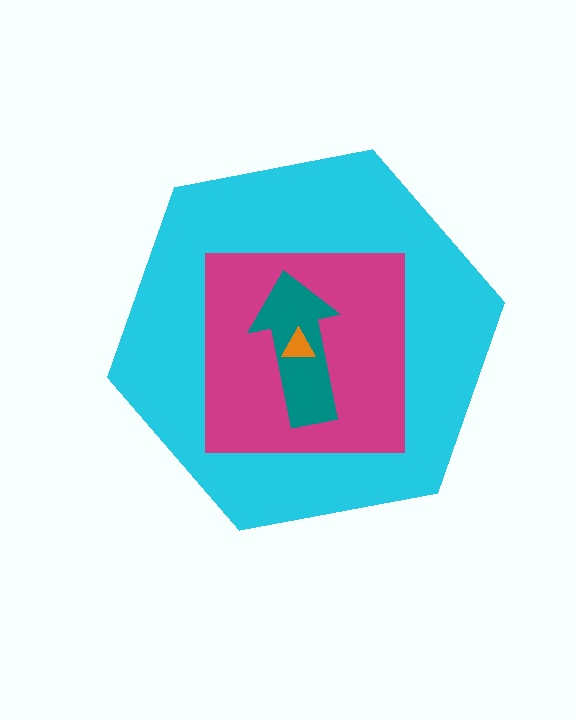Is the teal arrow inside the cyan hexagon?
Yes.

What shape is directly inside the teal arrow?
The orange triangle.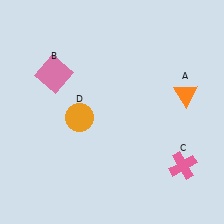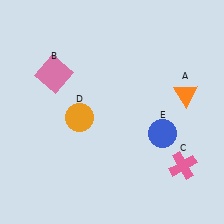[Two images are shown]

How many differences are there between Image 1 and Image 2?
There is 1 difference between the two images.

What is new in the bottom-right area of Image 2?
A blue circle (E) was added in the bottom-right area of Image 2.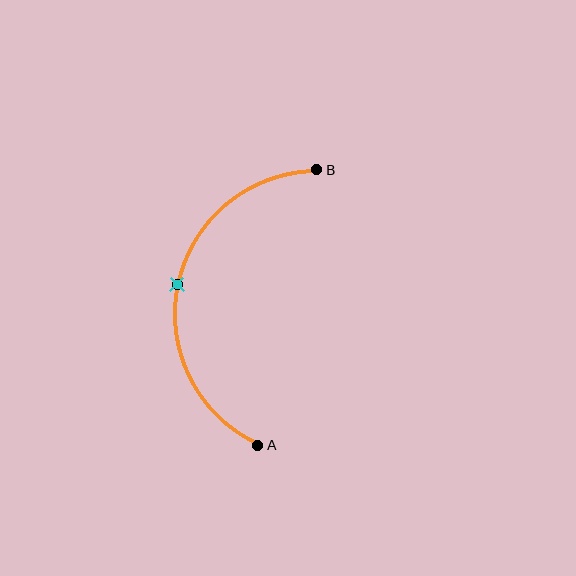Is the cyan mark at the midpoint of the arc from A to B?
Yes. The cyan mark lies on the arc at equal arc-length from both A and B — it is the arc midpoint.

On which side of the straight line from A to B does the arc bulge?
The arc bulges to the left of the straight line connecting A and B.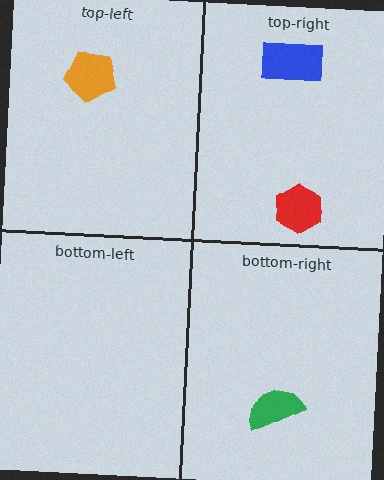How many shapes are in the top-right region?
2.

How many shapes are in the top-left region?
1.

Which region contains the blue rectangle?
The top-right region.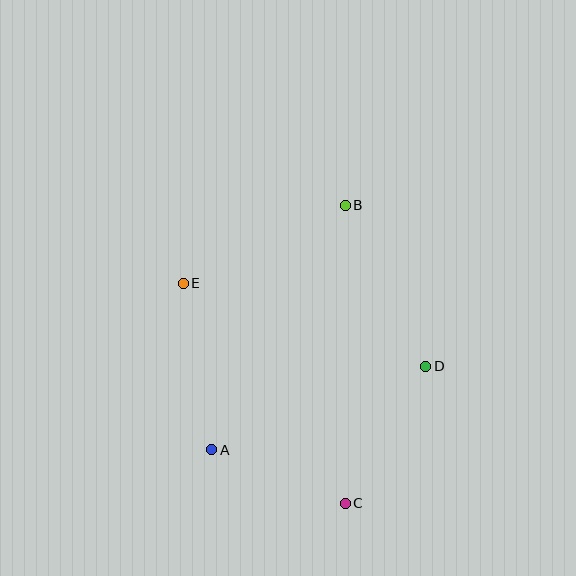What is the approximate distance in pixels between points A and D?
The distance between A and D is approximately 230 pixels.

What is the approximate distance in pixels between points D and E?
The distance between D and E is approximately 256 pixels.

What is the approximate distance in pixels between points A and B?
The distance between A and B is approximately 278 pixels.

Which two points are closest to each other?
Points A and C are closest to each other.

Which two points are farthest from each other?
Points B and C are farthest from each other.